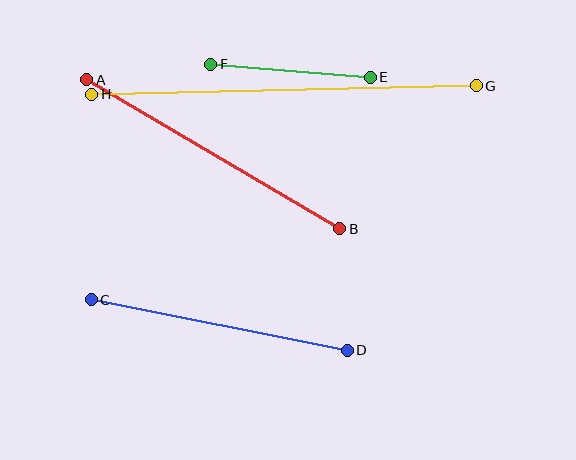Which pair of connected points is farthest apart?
Points G and H are farthest apart.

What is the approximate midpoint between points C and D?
The midpoint is at approximately (219, 325) pixels.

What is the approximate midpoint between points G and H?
The midpoint is at approximately (284, 90) pixels.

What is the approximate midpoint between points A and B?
The midpoint is at approximately (213, 154) pixels.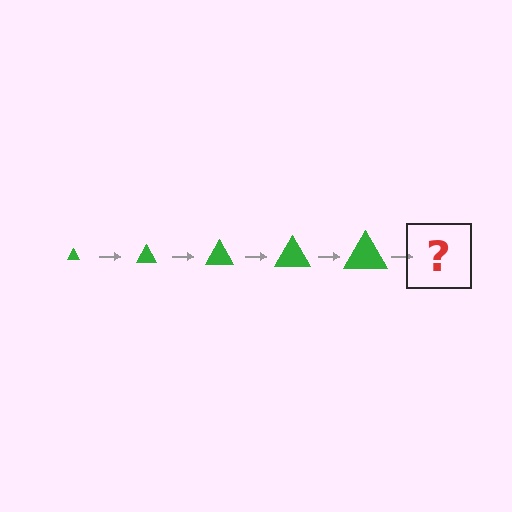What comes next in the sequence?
The next element should be a green triangle, larger than the previous one.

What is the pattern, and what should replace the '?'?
The pattern is that the triangle gets progressively larger each step. The '?' should be a green triangle, larger than the previous one.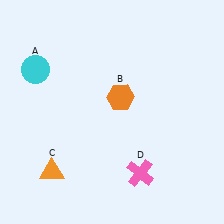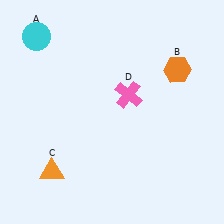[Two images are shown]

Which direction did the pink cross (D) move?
The pink cross (D) moved up.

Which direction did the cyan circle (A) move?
The cyan circle (A) moved up.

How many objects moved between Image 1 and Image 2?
3 objects moved between the two images.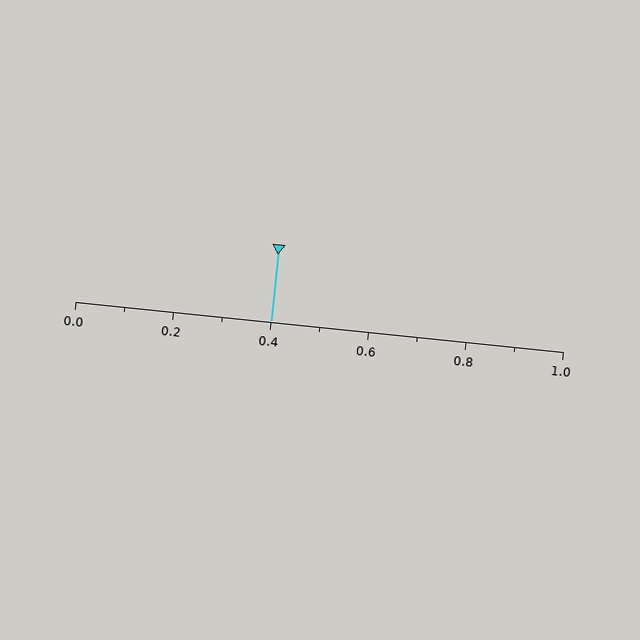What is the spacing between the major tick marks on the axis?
The major ticks are spaced 0.2 apart.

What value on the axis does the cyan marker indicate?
The marker indicates approximately 0.4.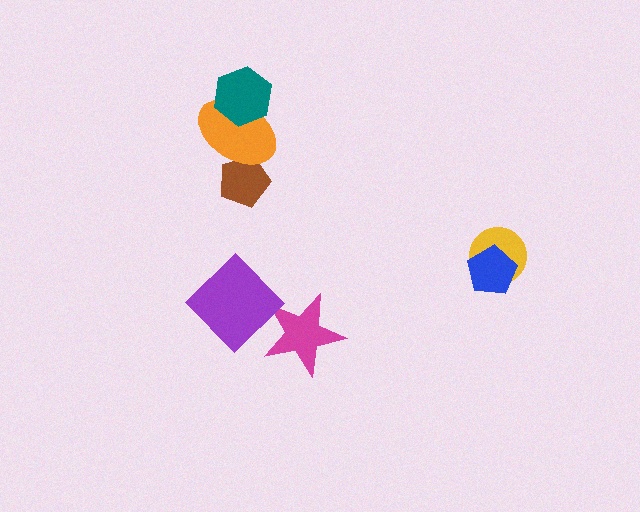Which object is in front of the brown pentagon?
The orange ellipse is in front of the brown pentagon.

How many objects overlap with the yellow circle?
1 object overlaps with the yellow circle.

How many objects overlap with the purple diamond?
1 object overlaps with the purple diamond.